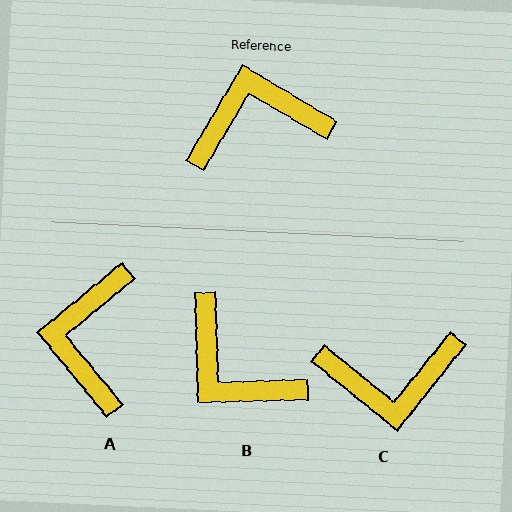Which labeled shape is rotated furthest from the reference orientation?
C, about 172 degrees away.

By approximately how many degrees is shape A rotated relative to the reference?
Approximately 70 degrees counter-clockwise.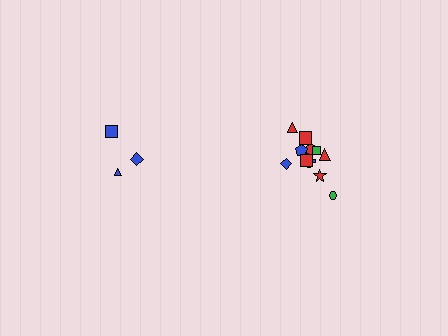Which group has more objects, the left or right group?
The right group.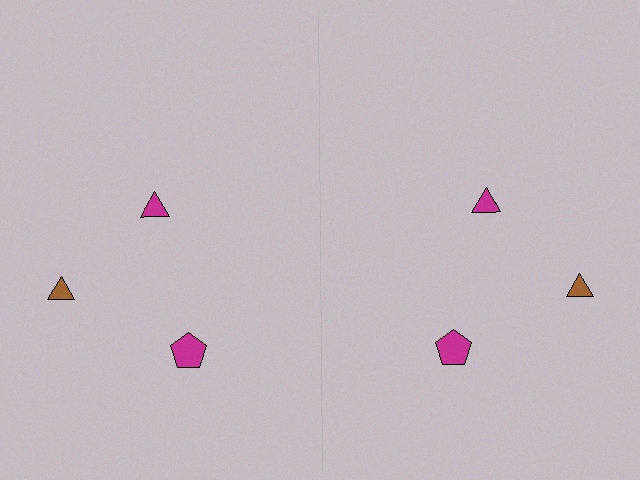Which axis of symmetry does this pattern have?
The pattern has a vertical axis of symmetry running through the center of the image.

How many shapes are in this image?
There are 6 shapes in this image.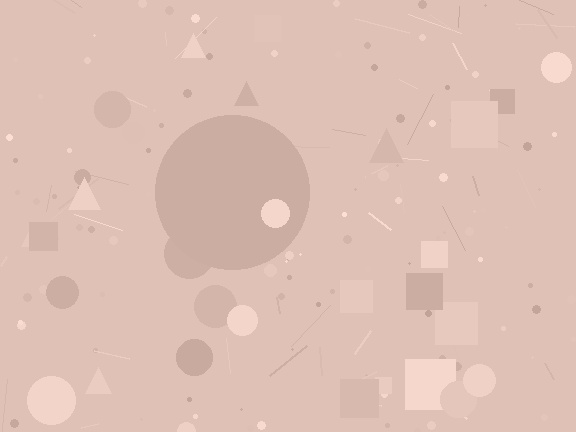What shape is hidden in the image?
A circle is hidden in the image.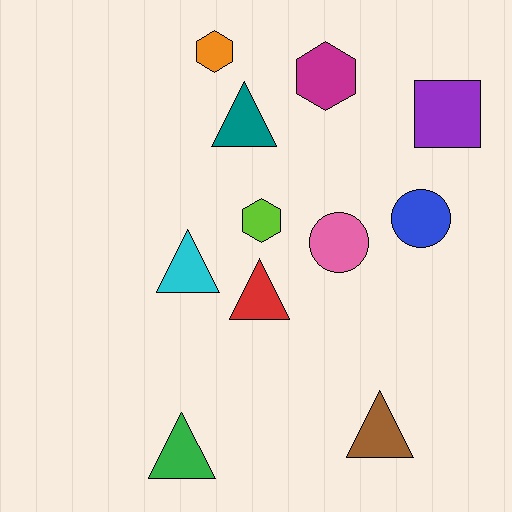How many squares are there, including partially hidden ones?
There is 1 square.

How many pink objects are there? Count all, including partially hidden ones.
There is 1 pink object.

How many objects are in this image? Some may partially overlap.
There are 11 objects.